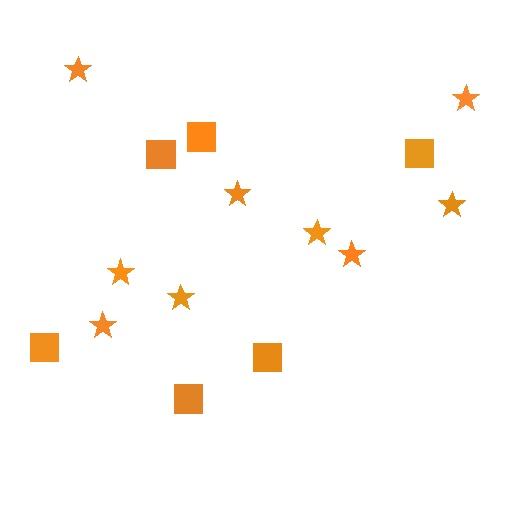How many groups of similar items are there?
There are 2 groups: one group of stars (9) and one group of squares (6).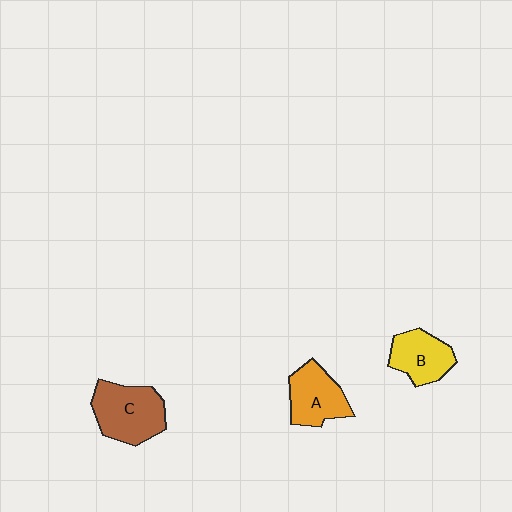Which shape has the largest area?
Shape C (brown).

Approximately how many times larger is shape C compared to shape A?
Approximately 1.3 times.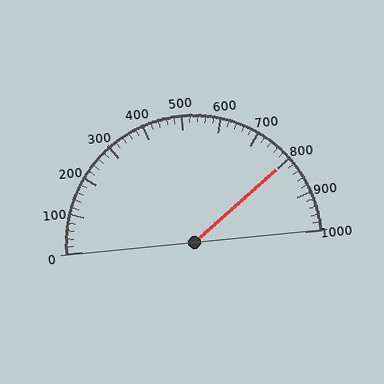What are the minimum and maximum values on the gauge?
The gauge ranges from 0 to 1000.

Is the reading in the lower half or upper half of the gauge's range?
The reading is in the upper half of the range (0 to 1000).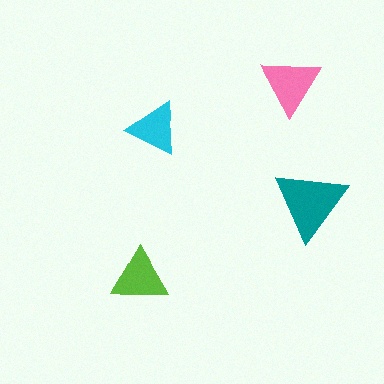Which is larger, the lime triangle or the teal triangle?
The teal one.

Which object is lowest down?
The lime triangle is bottommost.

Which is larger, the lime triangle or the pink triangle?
The pink one.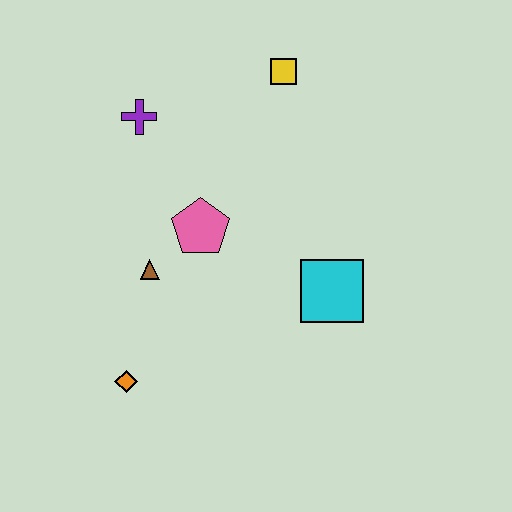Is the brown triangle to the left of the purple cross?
No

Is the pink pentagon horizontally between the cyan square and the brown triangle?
Yes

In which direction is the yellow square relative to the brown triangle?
The yellow square is above the brown triangle.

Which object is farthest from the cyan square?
The purple cross is farthest from the cyan square.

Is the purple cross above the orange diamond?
Yes